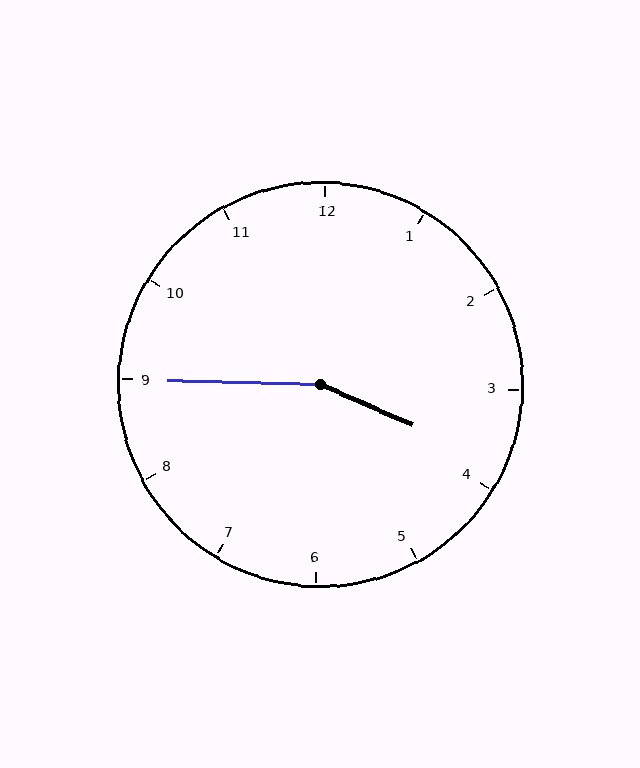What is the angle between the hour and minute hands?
Approximately 158 degrees.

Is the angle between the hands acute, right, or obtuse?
It is obtuse.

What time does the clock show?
3:45.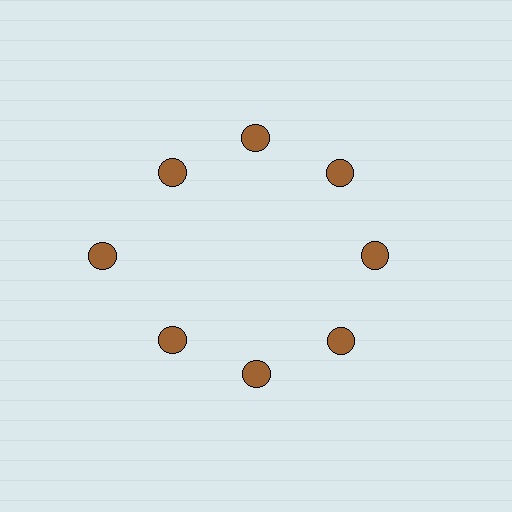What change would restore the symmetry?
The symmetry would be restored by moving it inward, back onto the ring so that all 8 circles sit at equal angles and equal distance from the center.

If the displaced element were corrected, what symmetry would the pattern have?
It would have 8-fold rotational symmetry — the pattern would map onto itself every 45 degrees.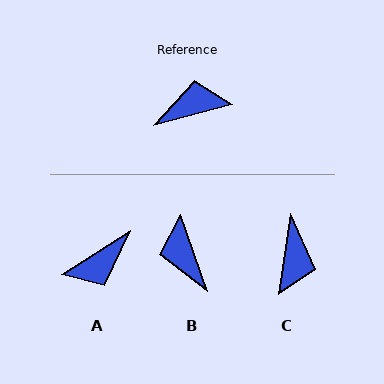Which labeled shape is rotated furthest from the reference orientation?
A, about 162 degrees away.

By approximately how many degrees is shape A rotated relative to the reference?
Approximately 162 degrees clockwise.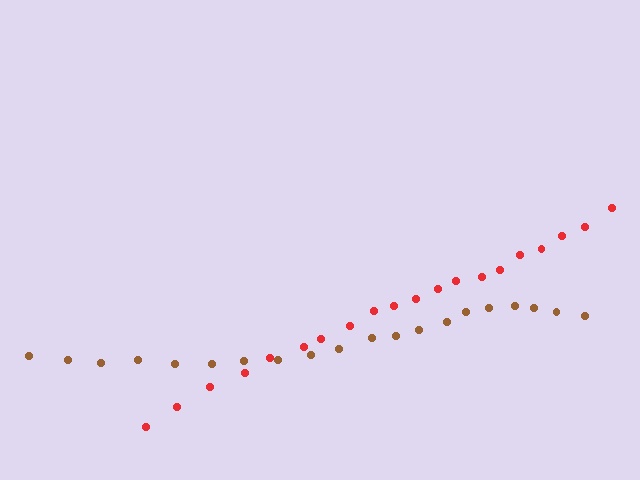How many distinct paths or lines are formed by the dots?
There are 2 distinct paths.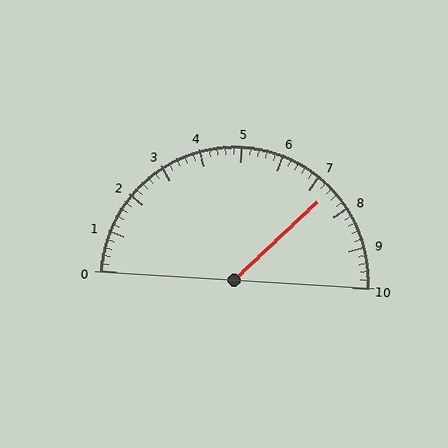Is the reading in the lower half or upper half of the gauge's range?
The reading is in the upper half of the range (0 to 10).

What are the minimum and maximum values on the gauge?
The gauge ranges from 0 to 10.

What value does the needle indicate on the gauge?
The needle indicates approximately 7.4.